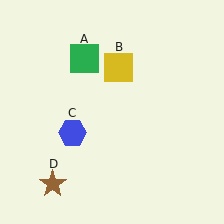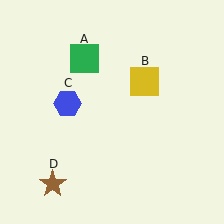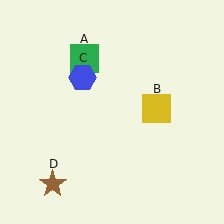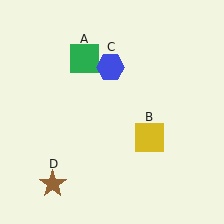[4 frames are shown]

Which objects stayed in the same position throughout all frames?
Green square (object A) and brown star (object D) remained stationary.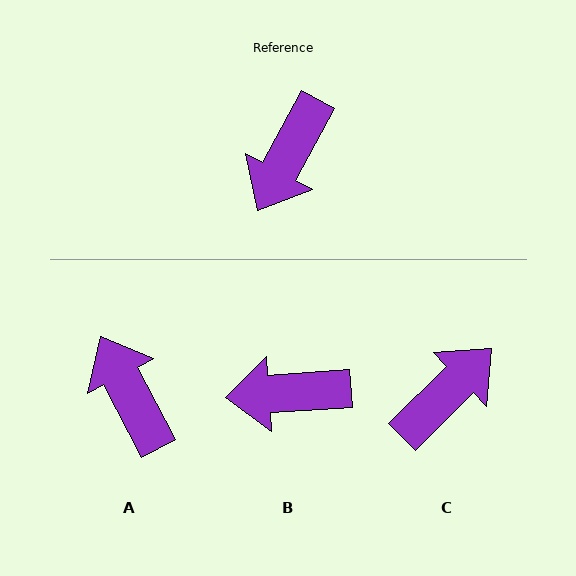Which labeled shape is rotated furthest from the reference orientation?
C, about 163 degrees away.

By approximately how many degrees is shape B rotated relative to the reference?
Approximately 58 degrees clockwise.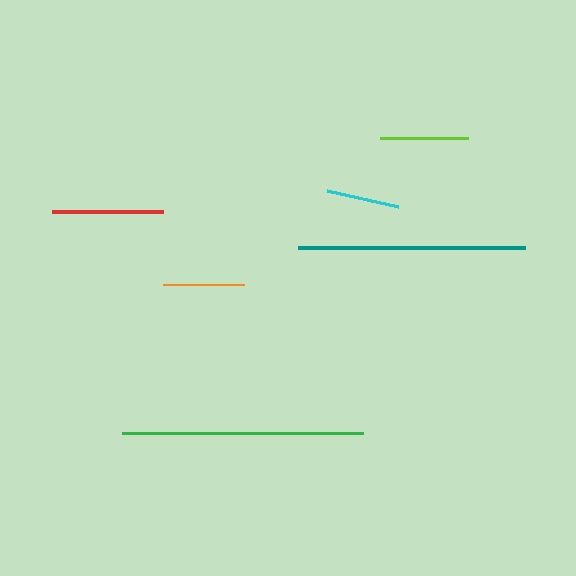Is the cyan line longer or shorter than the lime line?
The lime line is longer than the cyan line.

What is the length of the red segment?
The red segment is approximately 111 pixels long.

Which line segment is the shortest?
The cyan line is the shortest at approximately 73 pixels.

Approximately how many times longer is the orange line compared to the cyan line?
The orange line is approximately 1.1 times the length of the cyan line.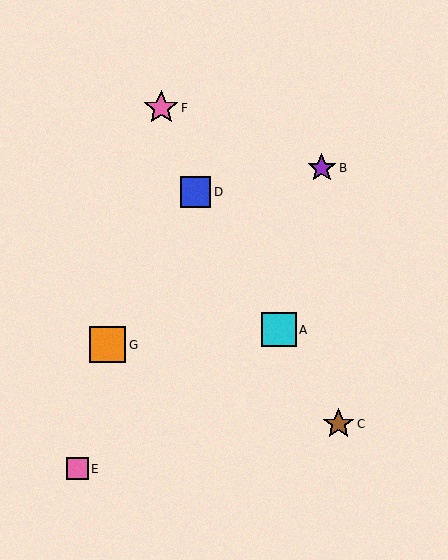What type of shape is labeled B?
Shape B is a purple star.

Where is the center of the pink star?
The center of the pink star is at (162, 108).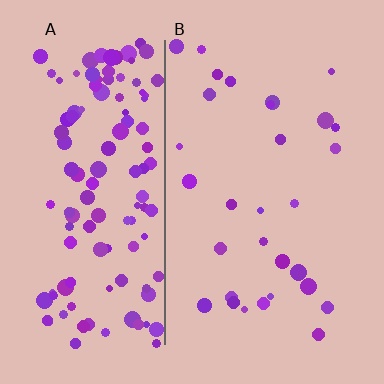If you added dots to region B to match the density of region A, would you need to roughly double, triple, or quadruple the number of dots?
Approximately quadruple.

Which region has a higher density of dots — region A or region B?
A (the left).